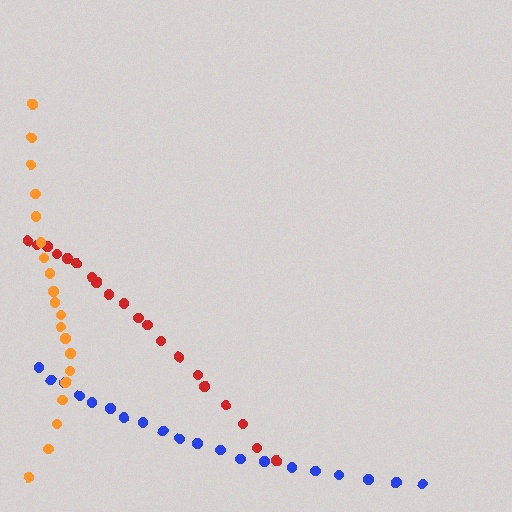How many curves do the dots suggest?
There are 3 distinct paths.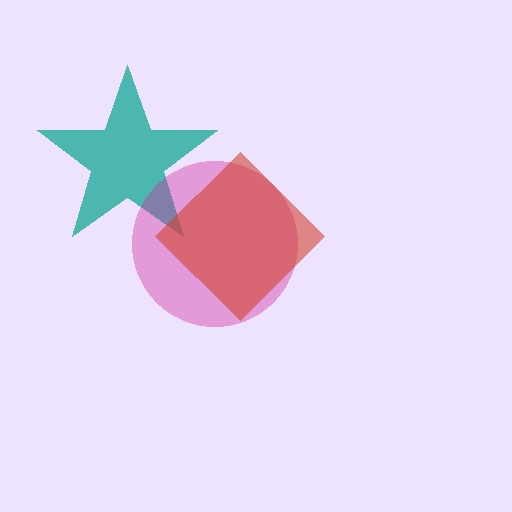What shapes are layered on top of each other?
The layered shapes are: a teal star, a magenta circle, a red diamond.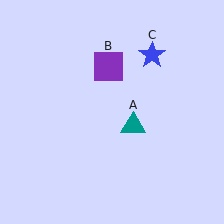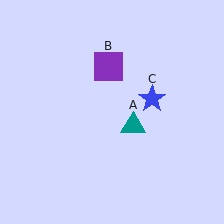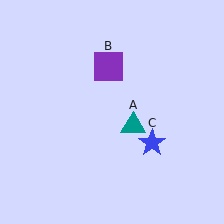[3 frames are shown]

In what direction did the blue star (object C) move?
The blue star (object C) moved down.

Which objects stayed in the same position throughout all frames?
Teal triangle (object A) and purple square (object B) remained stationary.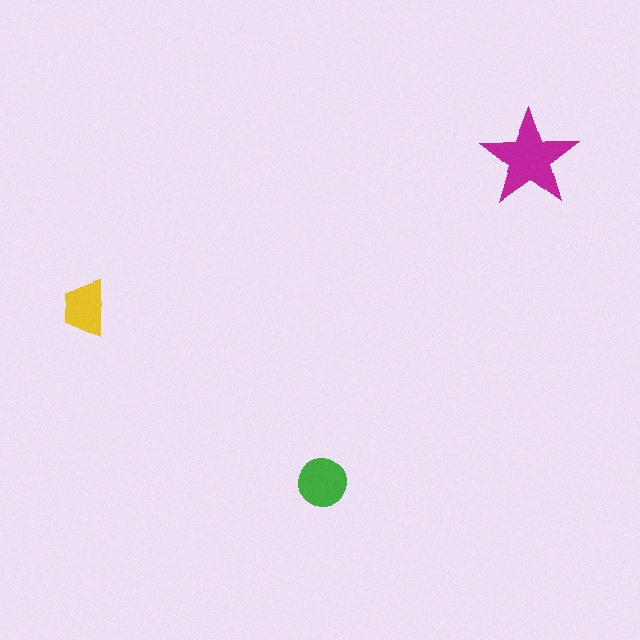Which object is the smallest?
The yellow trapezoid.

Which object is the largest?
The magenta star.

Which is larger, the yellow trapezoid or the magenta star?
The magenta star.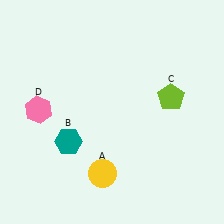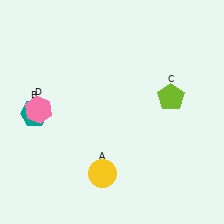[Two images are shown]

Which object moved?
The teal hexagon (B) moved left.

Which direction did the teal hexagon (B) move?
The teal hexagon (B) moved left.